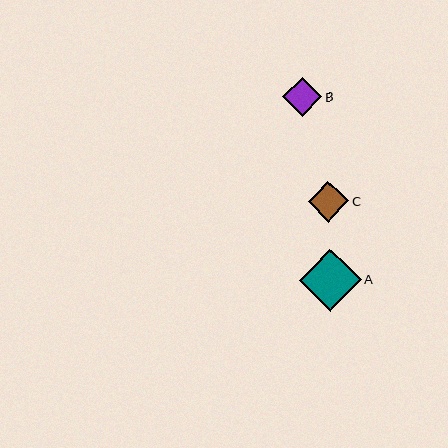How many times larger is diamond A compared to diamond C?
Diamond A is approximately 1.5 times the size of diamond C.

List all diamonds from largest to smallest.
From largest to smallest: A, C, B.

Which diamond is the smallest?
Diamond B is the smallest with a size of approximately 39 pixels.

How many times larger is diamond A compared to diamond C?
Diamond A is approximately 1.5 times the size of diamond C.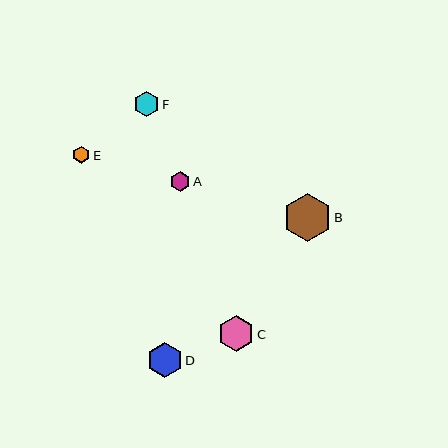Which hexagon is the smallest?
Hexagon E is the smallest with a size of approximately 17 pixels.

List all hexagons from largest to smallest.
From largest to smallest: B, C, D, F, A, E.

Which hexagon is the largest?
Hexagon B is the largest with a size of approximately 48 pixels.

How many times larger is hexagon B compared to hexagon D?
Hexagon B is approximately 1.4 times the size of hexagon D.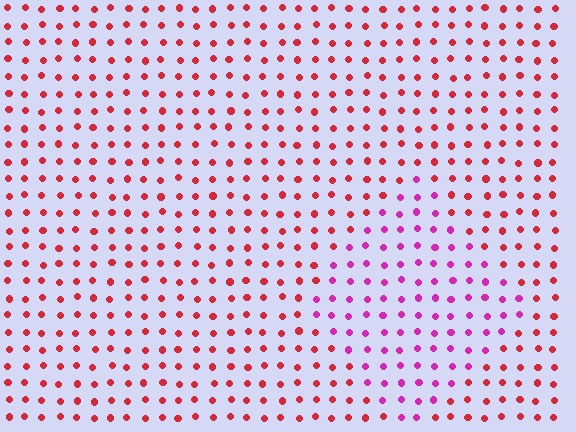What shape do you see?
I see a diamond.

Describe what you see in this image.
The image is filled with small red elements in a uniform arrangement. A diamond-shaped region is visible where the elements are tinted to a slightly different hue, forming a subtle color boundary.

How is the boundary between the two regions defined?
The boundary is defined purely by a slight shift in hue (about 43 degrees). Spacing, size, and orientation are identical on both sides.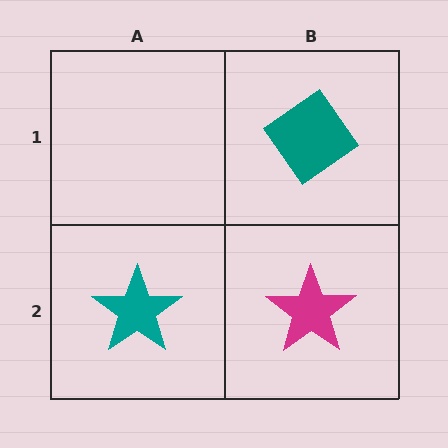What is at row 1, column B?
A teal diamond.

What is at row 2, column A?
A teal star.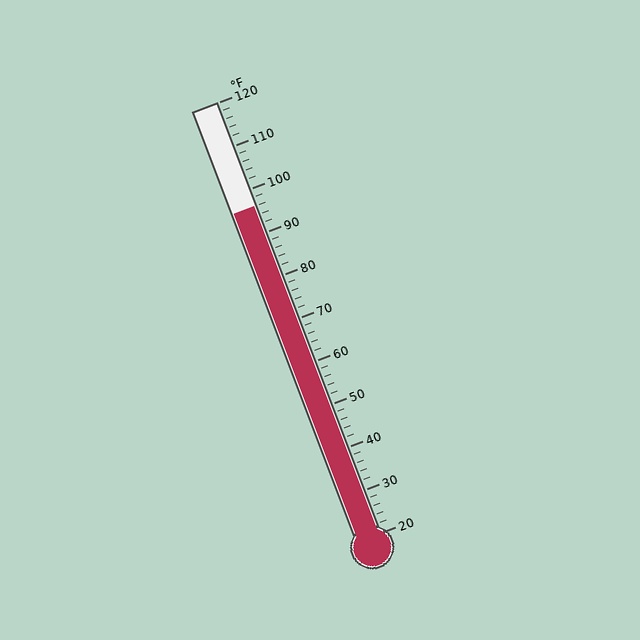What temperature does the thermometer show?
The thermometer shows approximately 96°F.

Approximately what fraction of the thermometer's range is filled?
The thermometer is filled to approximately 75% of its range.